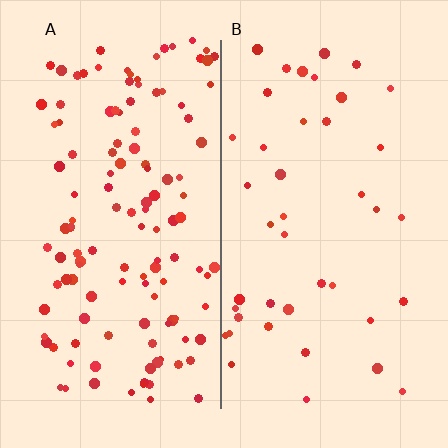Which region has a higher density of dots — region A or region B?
A (the left).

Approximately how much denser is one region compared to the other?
Approximately 3.1× — region A over region B.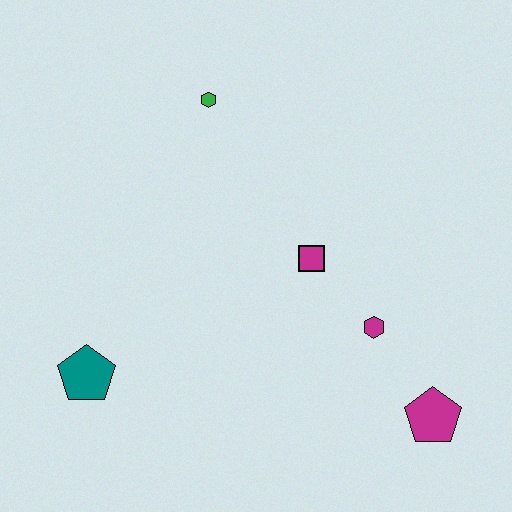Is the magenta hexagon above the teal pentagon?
Yes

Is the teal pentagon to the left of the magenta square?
Yes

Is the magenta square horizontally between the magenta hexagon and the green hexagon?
Yes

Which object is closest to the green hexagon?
The magenta square is closest to the green hexagon.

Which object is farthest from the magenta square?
The teal pentagon is farthest from the magenta square.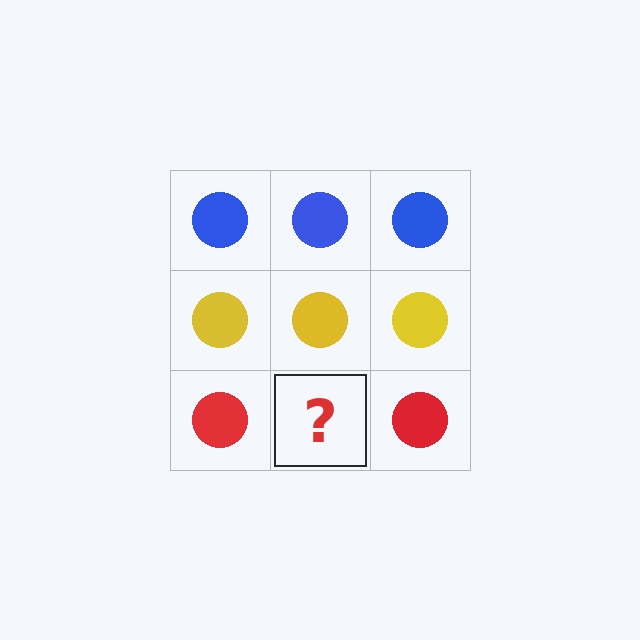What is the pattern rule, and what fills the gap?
The rule is that each row has a consistent color. The gap should be filled with a red circle.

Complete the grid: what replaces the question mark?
The question mark should be replaced with a red circle.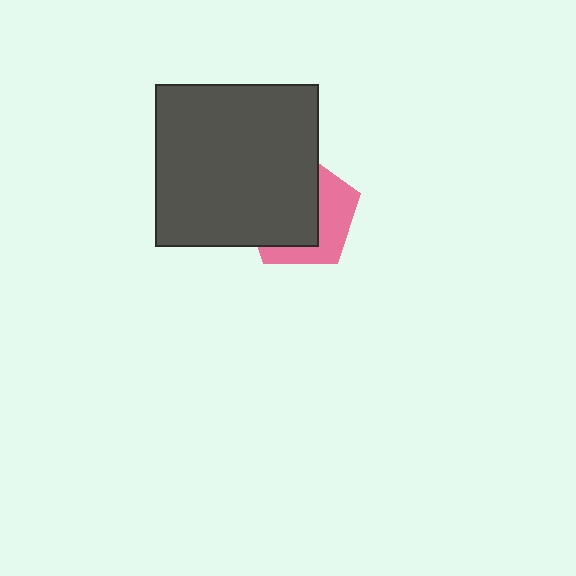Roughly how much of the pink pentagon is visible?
A small part of it is visible (roughly 39%).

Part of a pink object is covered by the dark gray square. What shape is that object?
It is a pentagon.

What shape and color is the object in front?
The object in front is a dark gray square.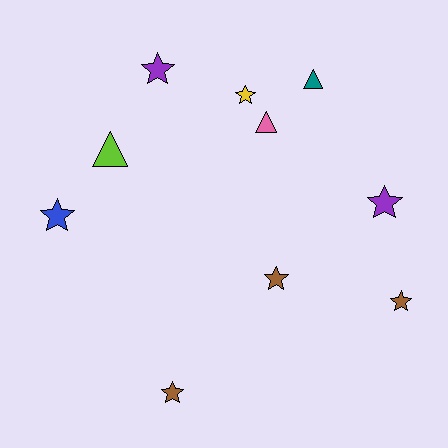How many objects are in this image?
There are 10 objects.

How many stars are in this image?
There are 7 stars.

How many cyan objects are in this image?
There are no cyan objects.